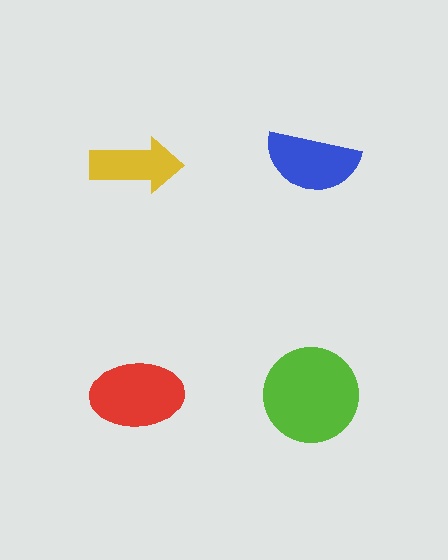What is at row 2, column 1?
A red ellipse.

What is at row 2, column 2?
A lime circle.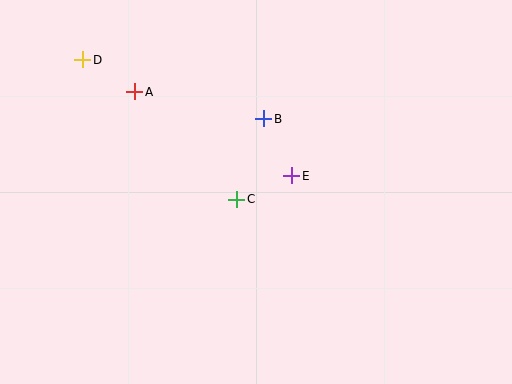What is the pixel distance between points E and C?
The distance between E and C is 60 pixels.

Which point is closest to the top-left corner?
Point D is closest to the top-left corner.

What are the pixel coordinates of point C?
Point C is at (237, 199).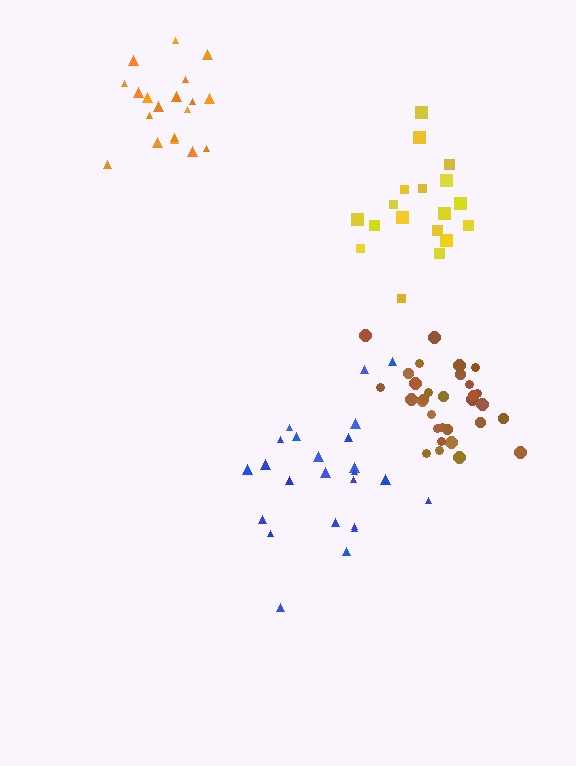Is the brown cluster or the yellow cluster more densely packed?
Brown.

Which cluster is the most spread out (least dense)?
Blue.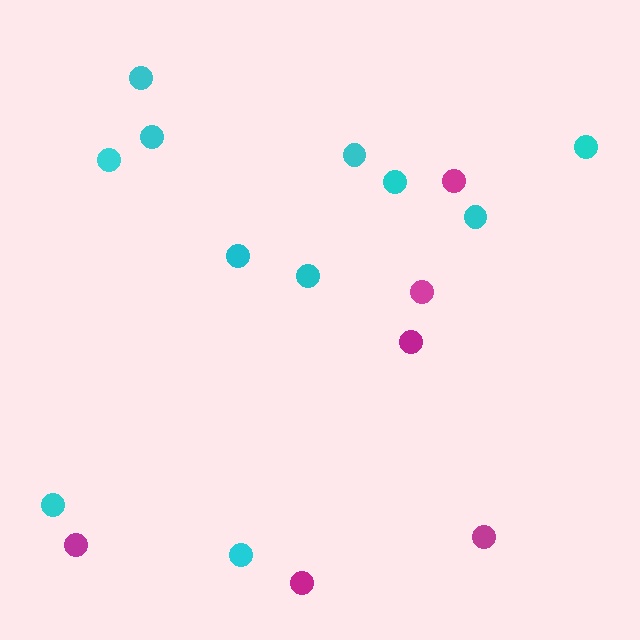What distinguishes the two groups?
There are 2 groups: one group of magenta circles (6) and one group of cyan circles (11).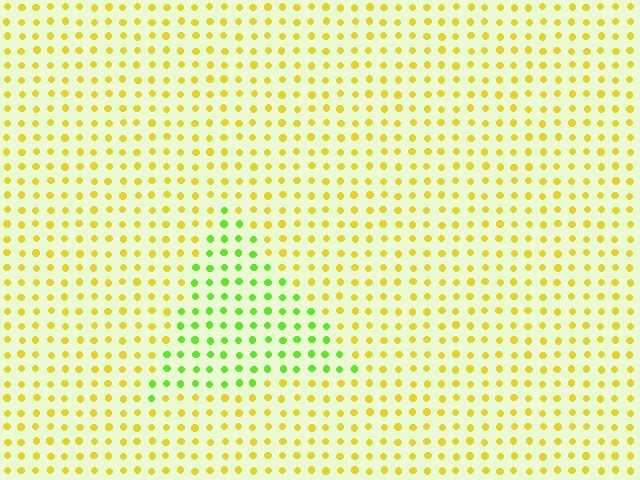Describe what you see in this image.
The image is filled with small yellow elements in a uniform arrangement. A triangle-shaped region is visible where the elements are tinted to a slightly different hue, forming a subtle color boundary.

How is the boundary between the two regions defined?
The boundary is defined purely by a slight shift in hue (about 49 degrees). Spacing, size, and orientation are identical on both sides.